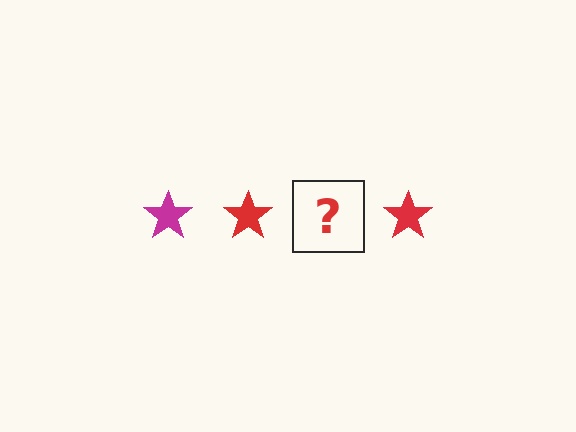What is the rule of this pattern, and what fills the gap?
The rule is that the pattern cycles through magenta, red stars. The gap should be filled with a magenta star.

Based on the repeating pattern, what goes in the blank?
The blank should be a magenta star.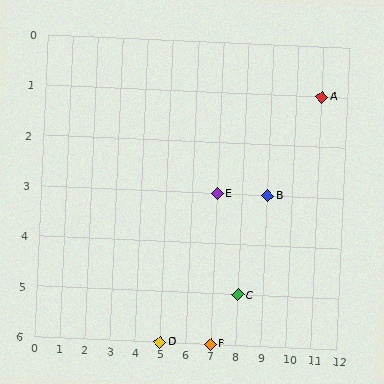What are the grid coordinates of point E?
Point E is at grid coordinates (7, 3).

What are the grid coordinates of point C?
Point C is at grid coordinates (8, 5).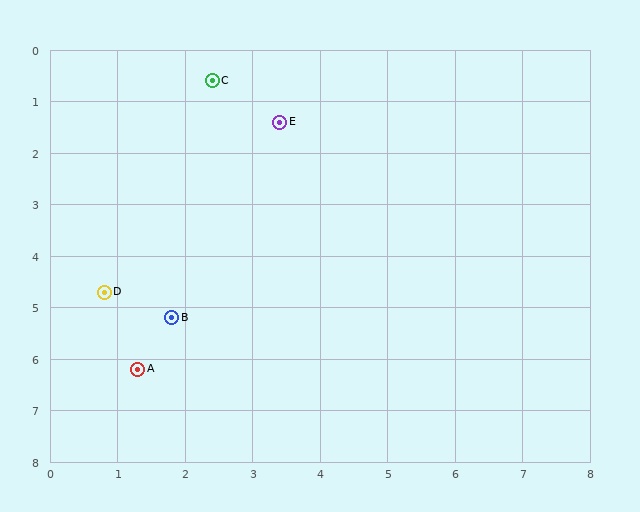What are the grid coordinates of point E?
Point E is at approximately (3.4, 1.4).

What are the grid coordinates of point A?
Point A is at approximately (1.3, 6.2).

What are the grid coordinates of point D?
Point D is at approximately (0.8, 4.7).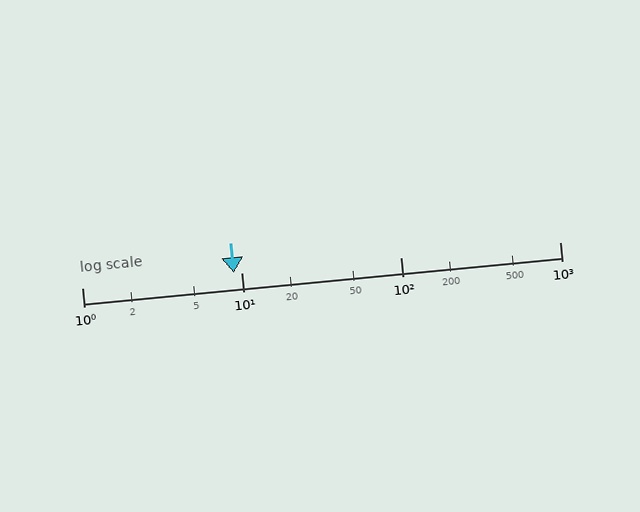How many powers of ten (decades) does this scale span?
The scale spans 3 decades, from 1 to 1000.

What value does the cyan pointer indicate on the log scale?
The pointer indicates approximately 9.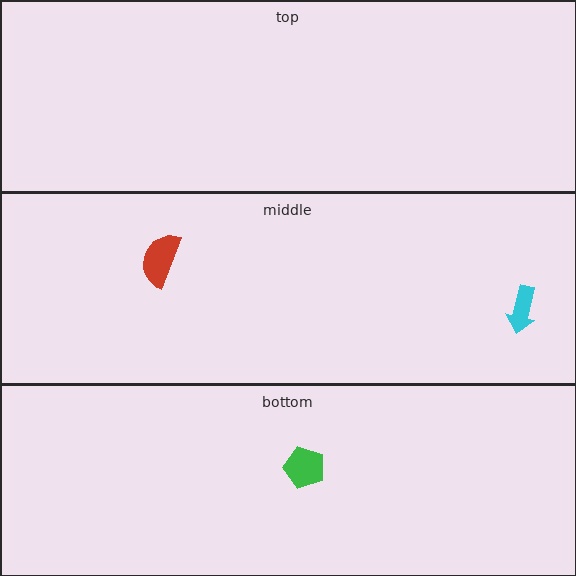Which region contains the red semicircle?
The middle region.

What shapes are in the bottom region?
The green pentagon.